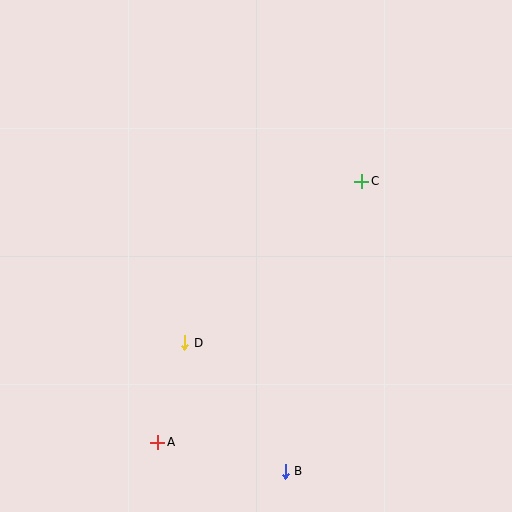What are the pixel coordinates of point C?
Point C is at (362, 181).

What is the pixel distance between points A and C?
The distance between A and C is 331 pixels.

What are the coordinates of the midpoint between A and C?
The midpoint between A and C is at (260, 312).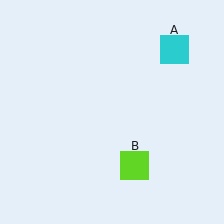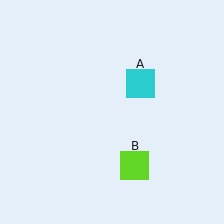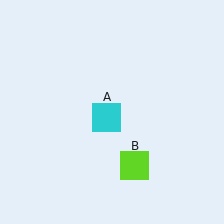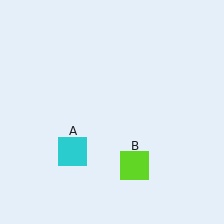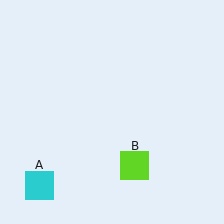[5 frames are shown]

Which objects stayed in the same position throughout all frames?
Lime square (object B) remained stationary.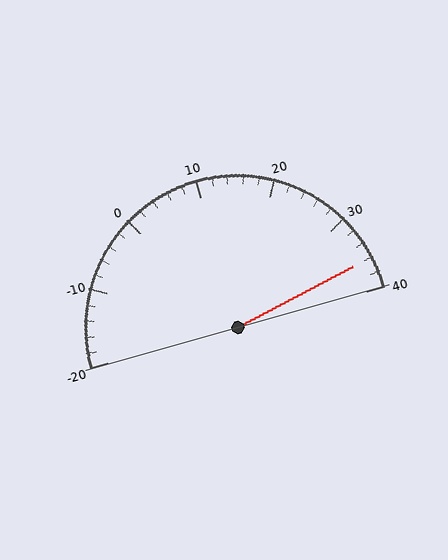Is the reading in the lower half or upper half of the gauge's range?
The reading is in the upper half of the range (-20 to 40).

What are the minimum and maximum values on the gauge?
The gauge ranges from -20 to 40.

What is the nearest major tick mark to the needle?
The nearest major tick mark is 40.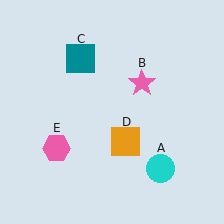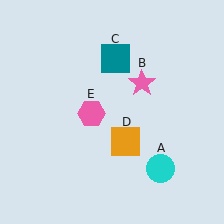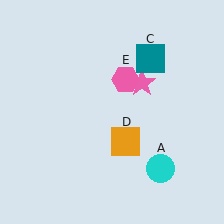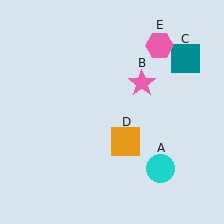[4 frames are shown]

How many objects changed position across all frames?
2 objects changed position: teal square (object C), pink hexagon (object E).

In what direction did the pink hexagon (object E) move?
The pink hexagon (object E) moved up and to the right.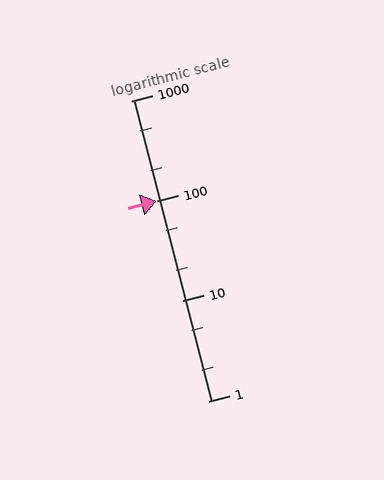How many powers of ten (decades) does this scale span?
The scale spans 3 decades, from 1 to 1000.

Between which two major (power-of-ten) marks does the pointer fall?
The pointer is between 100 and 1000.